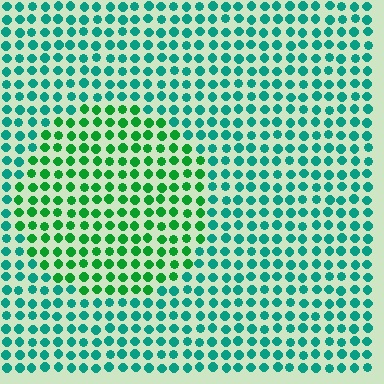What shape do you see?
I see a circle.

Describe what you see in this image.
The image is filled with small teal elements in a uniform arrangement. A circle-shaped region is visible where the elements are tinted to a slightly different hue, forming a subtle color boundary.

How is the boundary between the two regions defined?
The boundary is defined purely by a slight shift in hue (about 36 degrees). Spacing, size, and orientation are identical on both sides.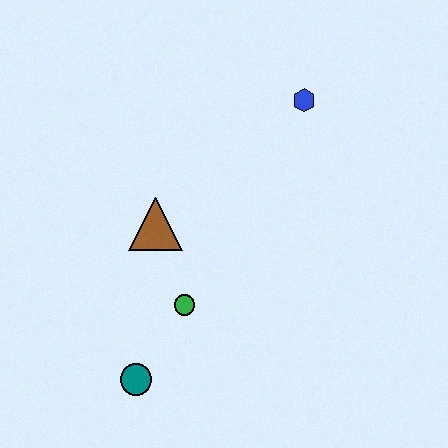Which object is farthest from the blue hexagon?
The teal circle is farthest from the blue hexagon.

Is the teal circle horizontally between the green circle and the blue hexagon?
No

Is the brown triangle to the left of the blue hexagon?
Yes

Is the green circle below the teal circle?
No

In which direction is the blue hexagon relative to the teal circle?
The blue hexagon is above the teal circle.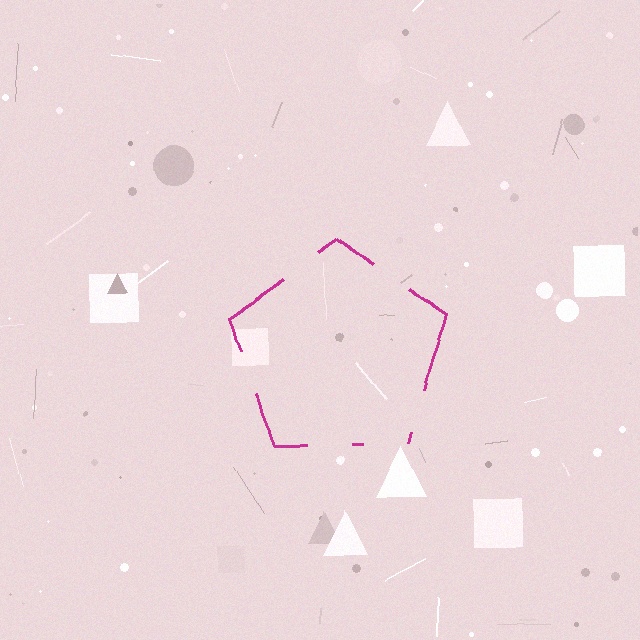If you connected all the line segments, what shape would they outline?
They would outline a pentagon.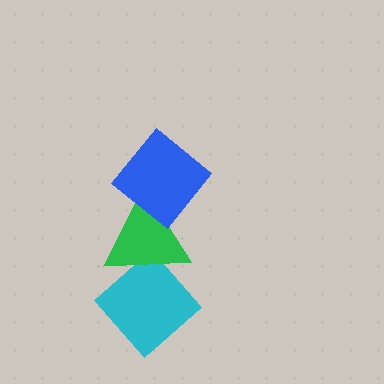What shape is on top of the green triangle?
The blue diamond is on top of the green triangle.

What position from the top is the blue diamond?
The blue diamond is 1st from the top.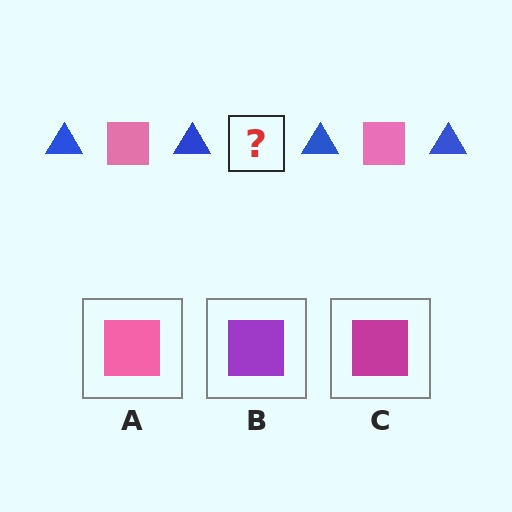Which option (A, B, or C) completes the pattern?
A.